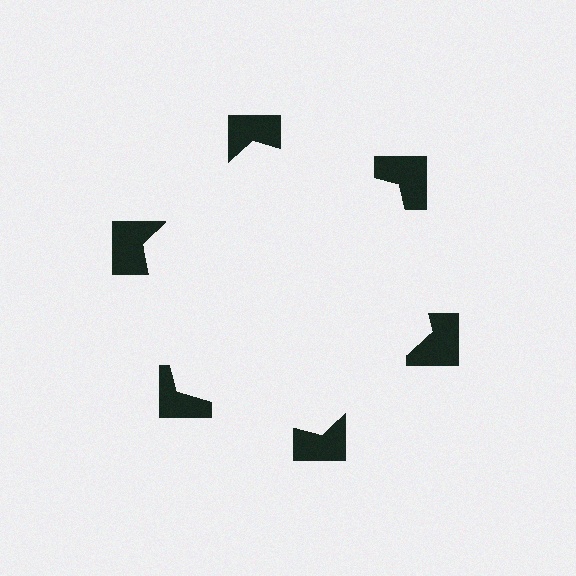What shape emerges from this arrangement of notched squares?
An illusory hexagon — its edges are inferred from the aligned wedge cuts in the notched squares, not physically drawn.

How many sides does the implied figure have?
6 sides.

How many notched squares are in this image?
There are 6 — one at each vertex of the illusory hexagon.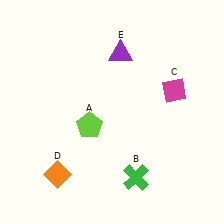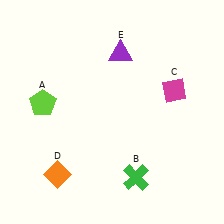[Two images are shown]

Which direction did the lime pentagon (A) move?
The lime pentagon (A) moved left.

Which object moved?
The lime pentagon (A) moved left.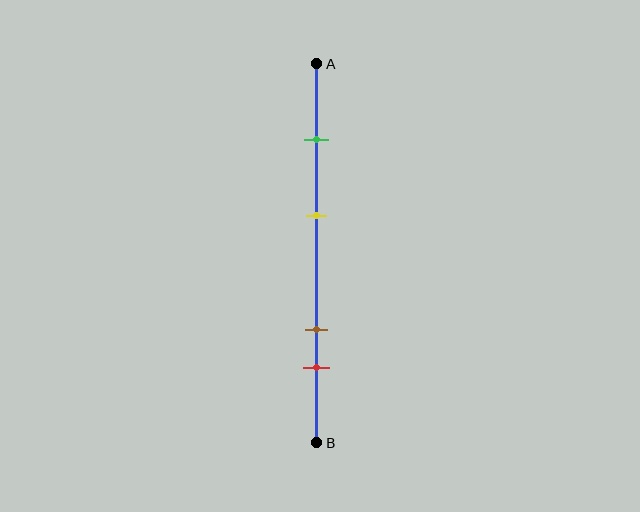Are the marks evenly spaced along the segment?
No, the marks are not evenly spaced.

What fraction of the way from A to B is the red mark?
The red mark is approximately 80% (0.8) of the way from A to B.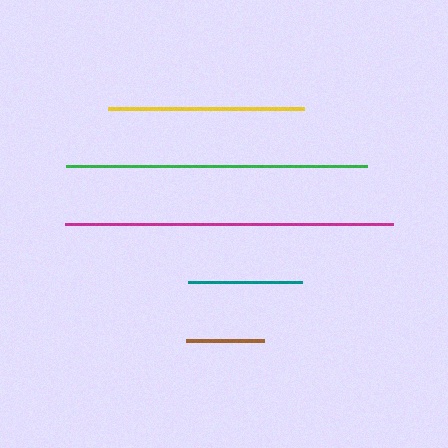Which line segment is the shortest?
The brown line is the shortest at approximately 78 pixels.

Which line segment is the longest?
The magenta line is the longest at approximately 328 pixels.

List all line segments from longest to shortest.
From longest to shortest: magenta, green, yellow, teal, brown.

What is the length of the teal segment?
The teal segment is approximately 114 pixels long.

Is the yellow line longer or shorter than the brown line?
The yellow line is longer than the brown line.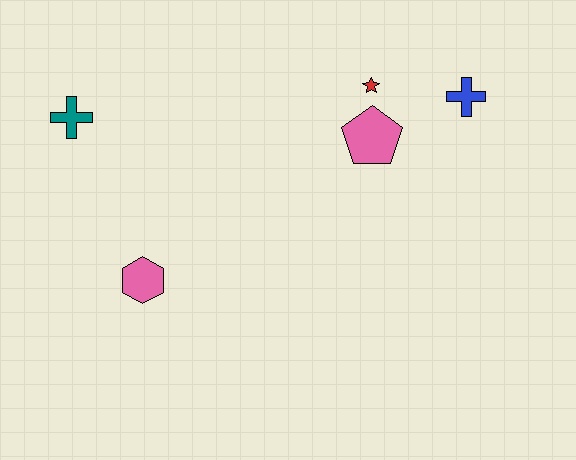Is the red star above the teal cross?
Yes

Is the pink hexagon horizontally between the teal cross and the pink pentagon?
Yes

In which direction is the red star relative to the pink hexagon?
The red star is to the right of the pink hexagon.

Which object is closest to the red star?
The pink pentagon is closest to the red star.